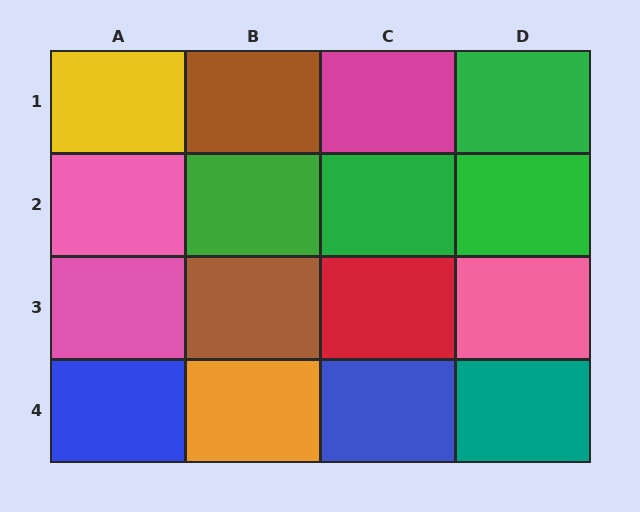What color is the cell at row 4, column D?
Teal.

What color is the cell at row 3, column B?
Brown.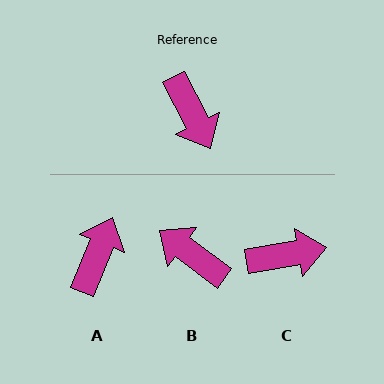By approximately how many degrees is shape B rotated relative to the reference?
Approximately 154 degrees clockwise.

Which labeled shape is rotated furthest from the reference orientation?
B, about 154 degrees away.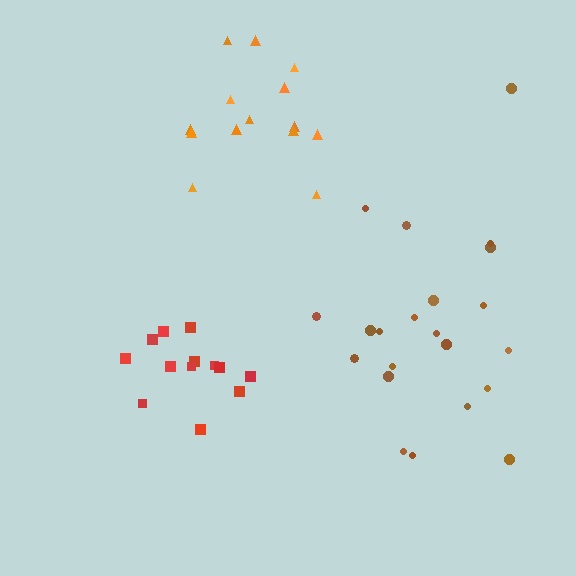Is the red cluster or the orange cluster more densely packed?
Red.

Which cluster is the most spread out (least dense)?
Brown.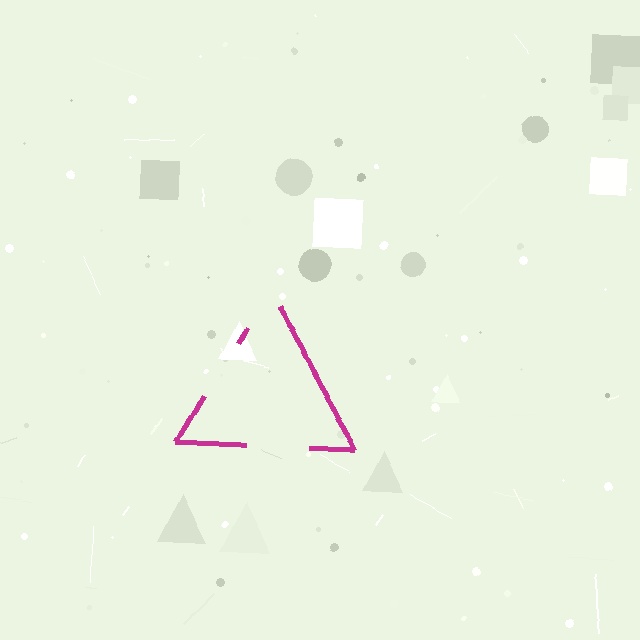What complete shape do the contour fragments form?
The contour fragments form a triangle.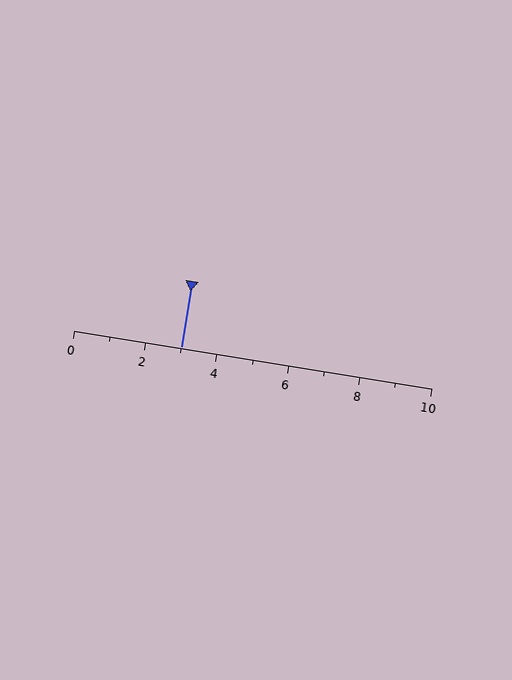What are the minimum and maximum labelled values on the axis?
The axis runs from 0 to 10.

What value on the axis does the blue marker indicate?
The marker indicates approximately 3.